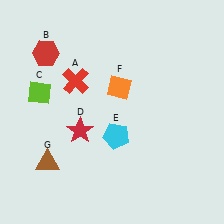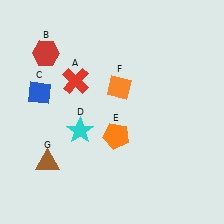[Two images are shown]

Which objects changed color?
C changed from lime to blue. D changed from red to cyan. E changed from cyan to orange.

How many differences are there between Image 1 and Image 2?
There are 3 differences between the two images.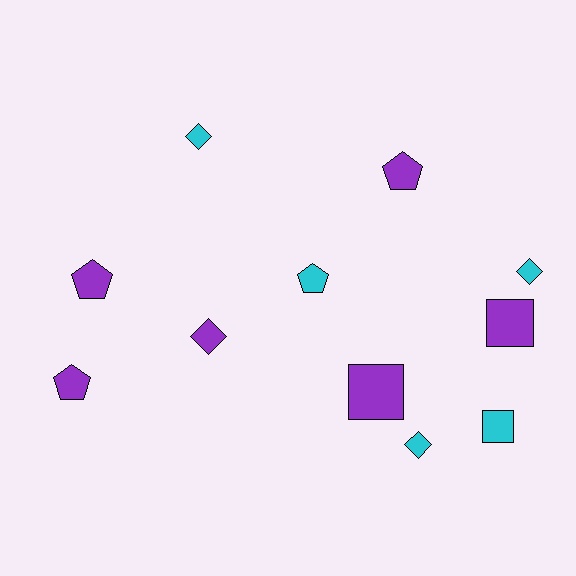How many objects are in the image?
There are 11 objects.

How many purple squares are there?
There are 2 purple squares.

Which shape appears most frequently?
Diamond, with 4 objects.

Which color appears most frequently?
Purple, with 6 objects.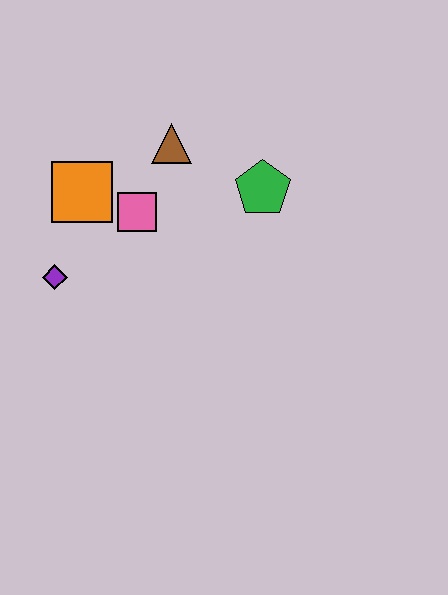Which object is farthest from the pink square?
The green pentagon is farthest from the pink square.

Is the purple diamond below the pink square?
Yes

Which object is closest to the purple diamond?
The orange square is closest to the purple diamond.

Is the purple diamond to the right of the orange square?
No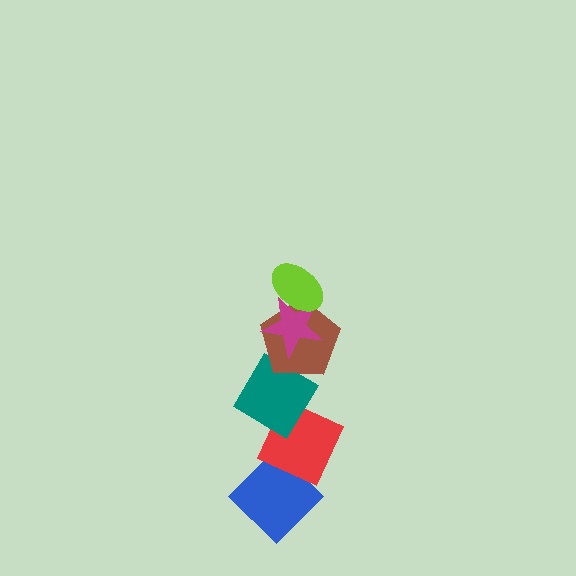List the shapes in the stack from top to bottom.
From top to bottom: the lime ellipse, the magenta star, the brown pentagon, the teal diamond, the red diamond, the blue diamond.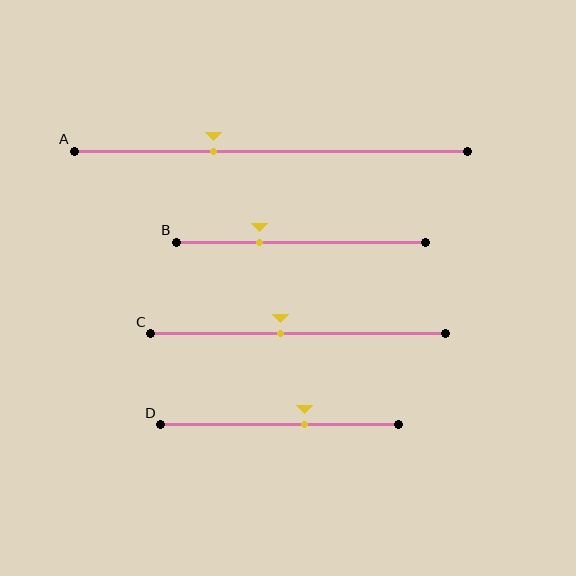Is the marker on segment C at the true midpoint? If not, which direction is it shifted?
No, the marker on segment C is shifted to the left by about 6% of the segment length.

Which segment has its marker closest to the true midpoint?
Segment C has its marker closest to the true midpoint.